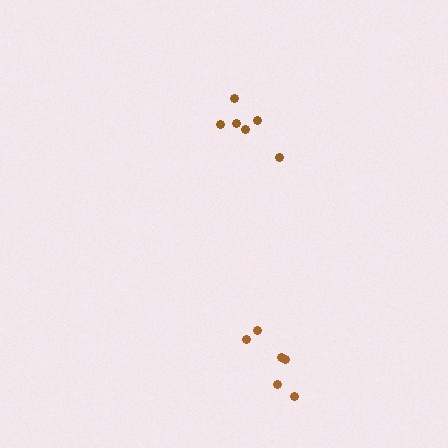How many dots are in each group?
Group 1: 6 dots, Group 2: 6 dots (12 total).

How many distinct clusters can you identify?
There are 2 distinct clusters.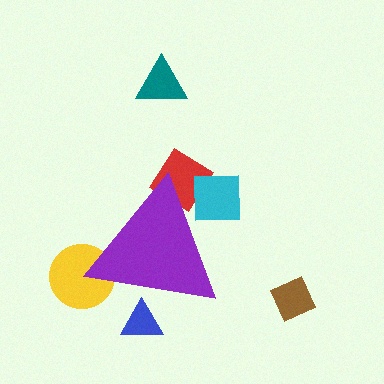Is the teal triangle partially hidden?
No, the teal triangle is fully visible.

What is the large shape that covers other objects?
A purple triangle.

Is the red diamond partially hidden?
Yes, the red diamond is partially hidden behind the purple triangle.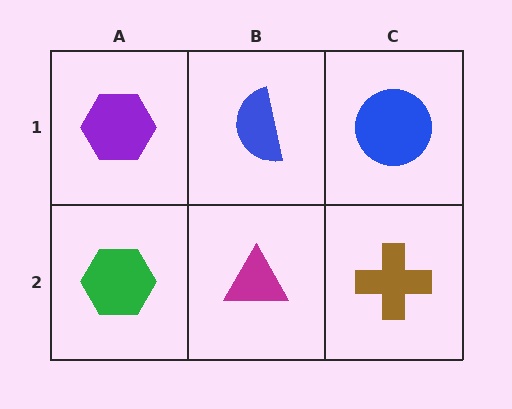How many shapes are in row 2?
3 shapes.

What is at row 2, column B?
A magenta triangle.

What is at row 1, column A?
A purple hexagon.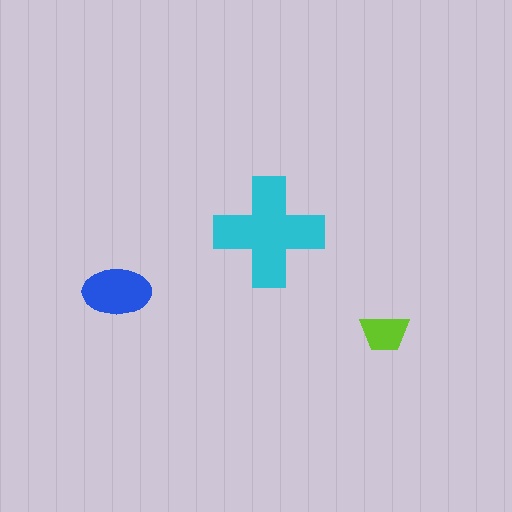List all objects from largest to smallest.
The cyan cross, the blue ellipse, the lime trapezoid.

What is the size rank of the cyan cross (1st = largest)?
1st.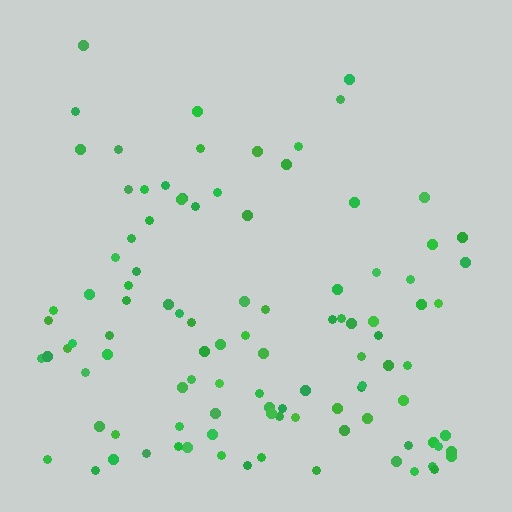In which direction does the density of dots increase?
From top to bottom, with the bottom side densest.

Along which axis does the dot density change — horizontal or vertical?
Vertical.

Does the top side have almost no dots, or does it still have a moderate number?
Still a moderate number, just noticeably fewer than the bottom.